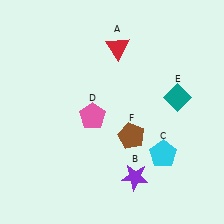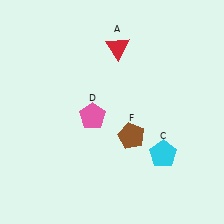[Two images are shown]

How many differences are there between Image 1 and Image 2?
There are 2 differences between the two images.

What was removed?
The teal diamond (E), the purple star (B) were removed in Image 2.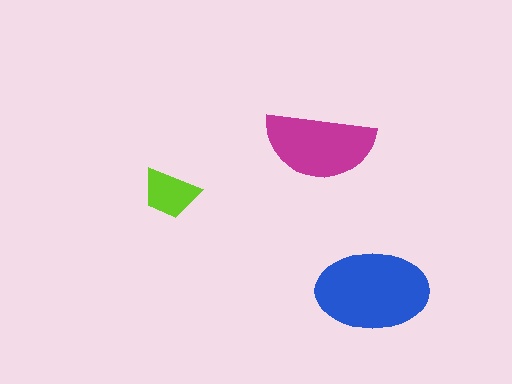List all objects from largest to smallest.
The blue ellipse, the magenta semicircle, the lime trapezoid.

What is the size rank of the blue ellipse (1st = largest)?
1st.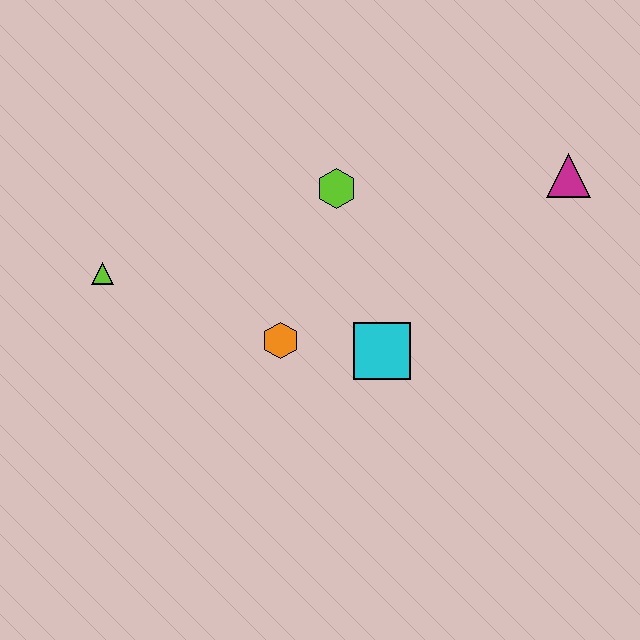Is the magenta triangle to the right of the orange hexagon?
Yes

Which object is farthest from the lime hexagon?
The lime triangle is farthest from the lime hexagon.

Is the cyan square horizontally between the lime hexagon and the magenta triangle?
Yes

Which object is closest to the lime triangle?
The orange hexagon is closest to the lime triangle.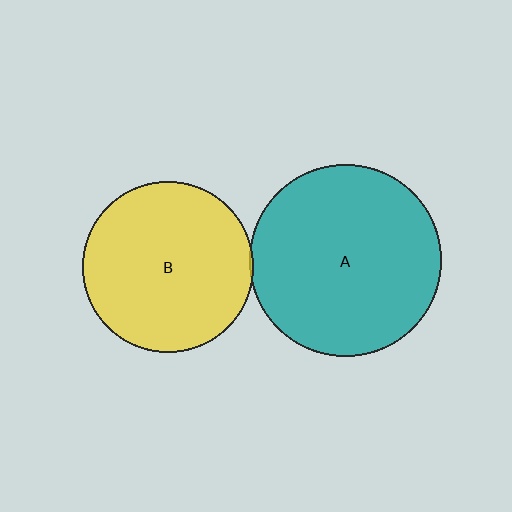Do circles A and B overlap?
Yes.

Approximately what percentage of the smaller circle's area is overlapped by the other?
Approximately 5%.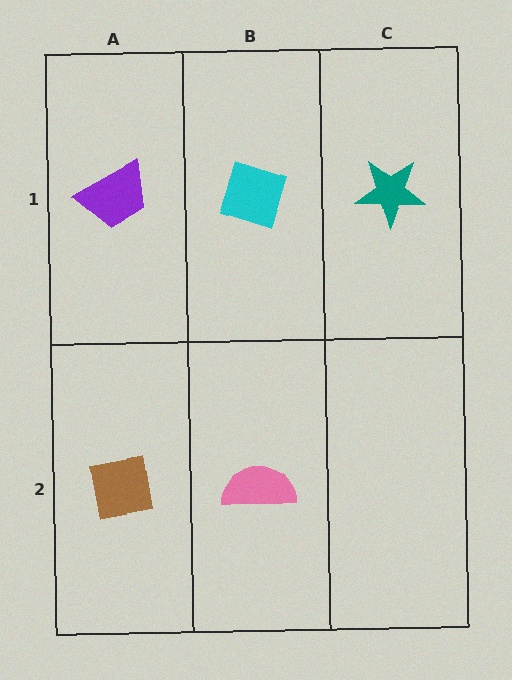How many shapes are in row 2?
2 shapes.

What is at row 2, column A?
A brown square.